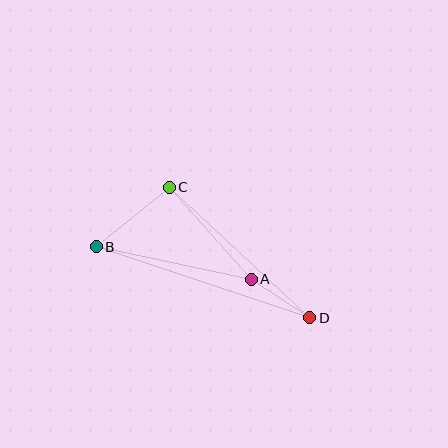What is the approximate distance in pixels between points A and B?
The distance between A and B is approximately 159 pixels.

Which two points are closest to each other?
Points A and D are closest to each other.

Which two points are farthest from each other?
Points B and D are farthest from each other.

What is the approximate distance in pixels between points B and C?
The distance between B and C is approximately 95 pixels.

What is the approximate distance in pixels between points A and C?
The distance between A and C is approximately 123 pixels.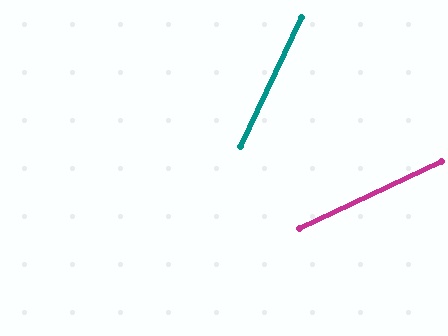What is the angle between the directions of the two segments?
Approximately 39 degrees.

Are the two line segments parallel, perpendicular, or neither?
Neither parallel nor perpendicular — they differ by about 39°.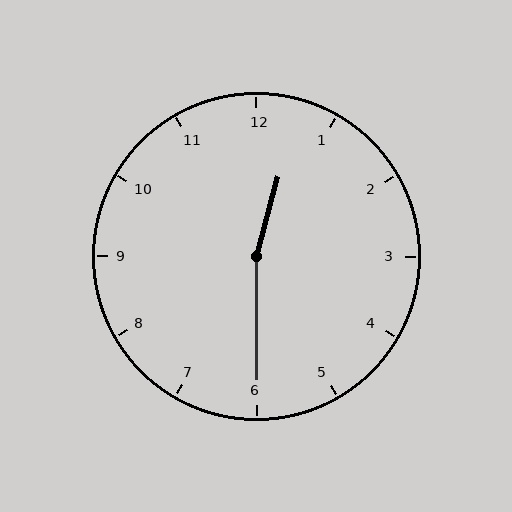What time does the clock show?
12:30.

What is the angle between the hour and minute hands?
Approximately 165 degrees.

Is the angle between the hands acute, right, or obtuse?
It is obtuse.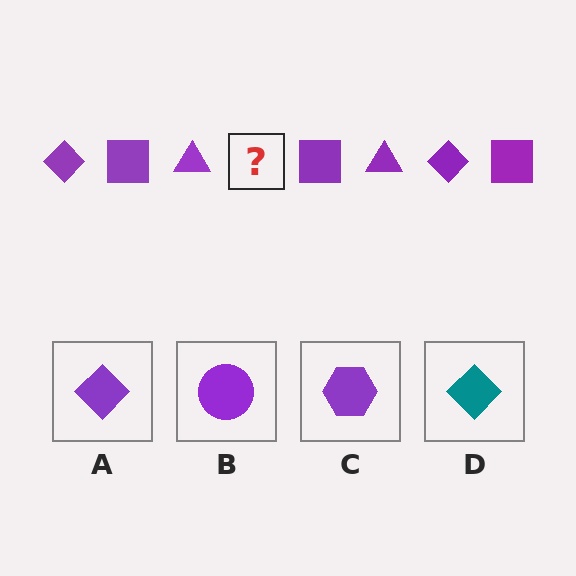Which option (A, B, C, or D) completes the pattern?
A.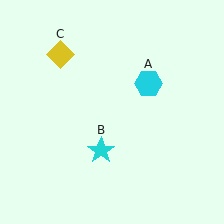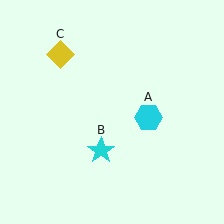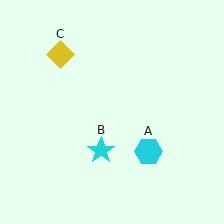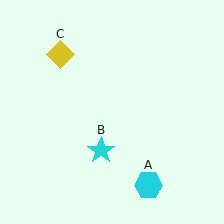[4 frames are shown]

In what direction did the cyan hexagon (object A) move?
The cyan hexagon (object A) moved down.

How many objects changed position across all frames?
1 object changed position: cyan hexagon (object A).